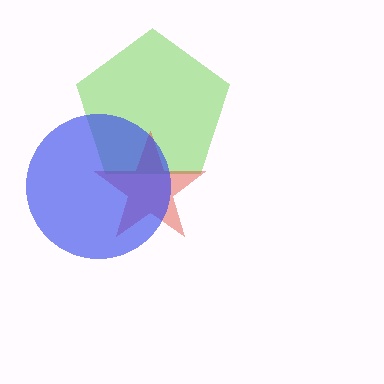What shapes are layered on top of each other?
The layered shapes are: a lime pentagon, a red star, a blue circle.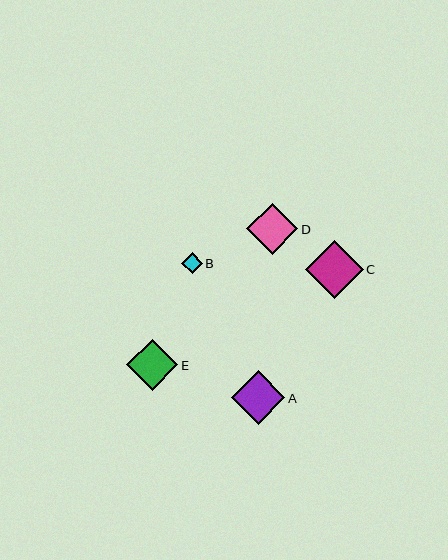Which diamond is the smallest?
Diamond B is the smallest with a size of approximately 21 pixels.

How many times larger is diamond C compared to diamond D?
Diamond C is approximately 1.1 times the size of diamond D.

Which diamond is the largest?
Diamond C is the largest with a size of approximately 58 pixels.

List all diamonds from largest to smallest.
From largest to smallest: C, A, D, E, B.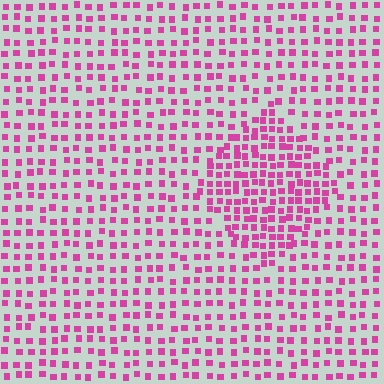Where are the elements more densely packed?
The elements are more densely packed inside the diamond boundary.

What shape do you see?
I see a diamond.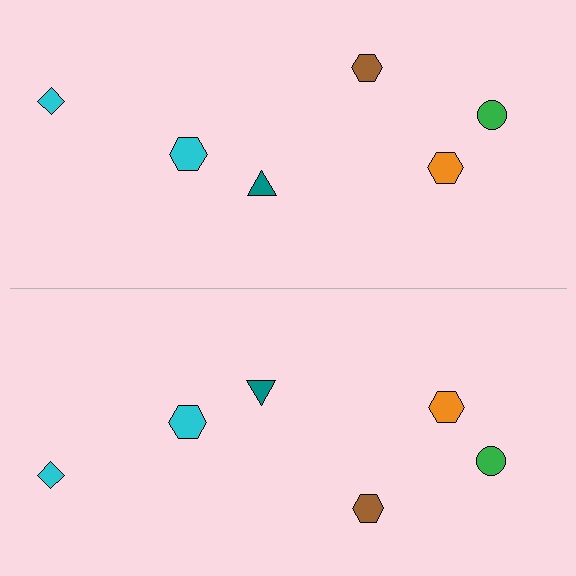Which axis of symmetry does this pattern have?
The pattern has a horizontal axis of symmetry running through the center of the image.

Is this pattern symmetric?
Yes, this pattern has bilateral (reflection) symmetry.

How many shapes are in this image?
There are 12 shapes in this image.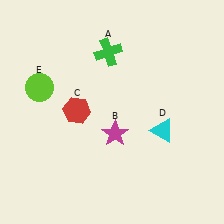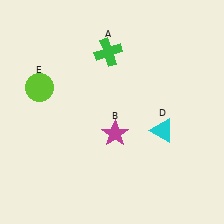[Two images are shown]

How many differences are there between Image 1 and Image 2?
There is 1 difference between the two images.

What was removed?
The red hexagon (C) was removed in Image 2.